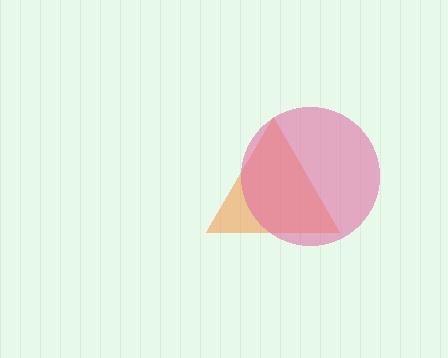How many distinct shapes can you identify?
There are 2 distinct shapes: an orange triangle, a pink circle.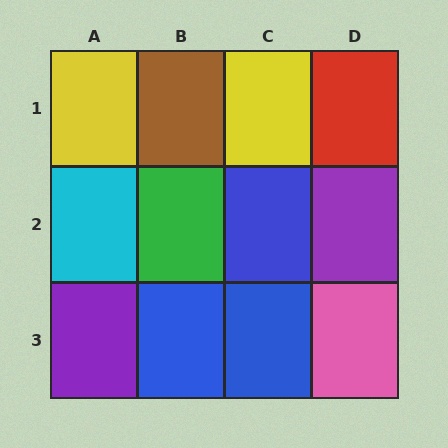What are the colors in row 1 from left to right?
Yellow, brown, yellow, red.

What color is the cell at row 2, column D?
Purple.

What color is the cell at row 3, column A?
Purple.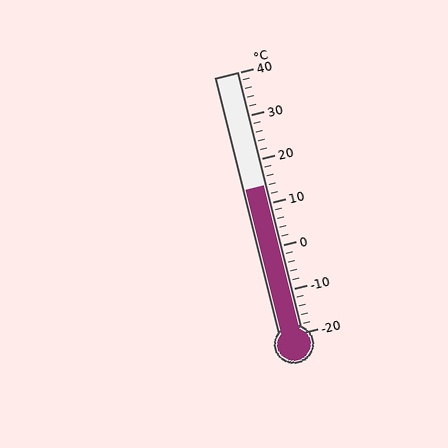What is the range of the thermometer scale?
The thermometer scale ranges from -20°C to 40°C.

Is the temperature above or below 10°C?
The temperature is above 10°C.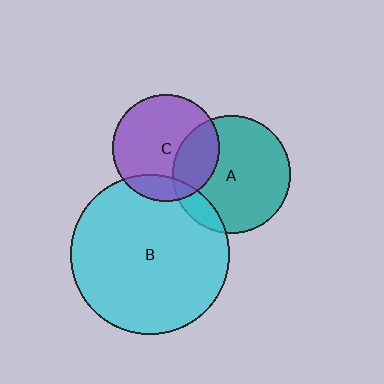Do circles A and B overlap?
Yes.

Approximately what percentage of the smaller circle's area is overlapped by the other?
Approximately 10%.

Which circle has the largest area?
Circle B (cyan).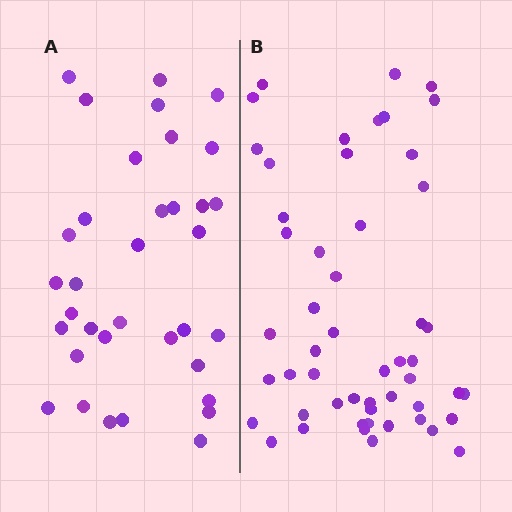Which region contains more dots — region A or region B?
Region B (the right region) has more dots.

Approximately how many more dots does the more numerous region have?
Region B has approximately 15 more dots than region A.